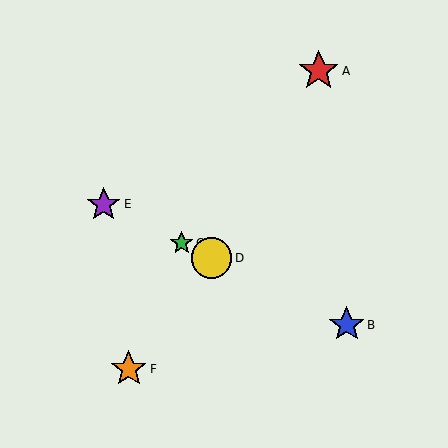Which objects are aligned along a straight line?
Objects B, C, D, E are aligned along a straight line.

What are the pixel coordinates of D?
Object D is at (212, 258).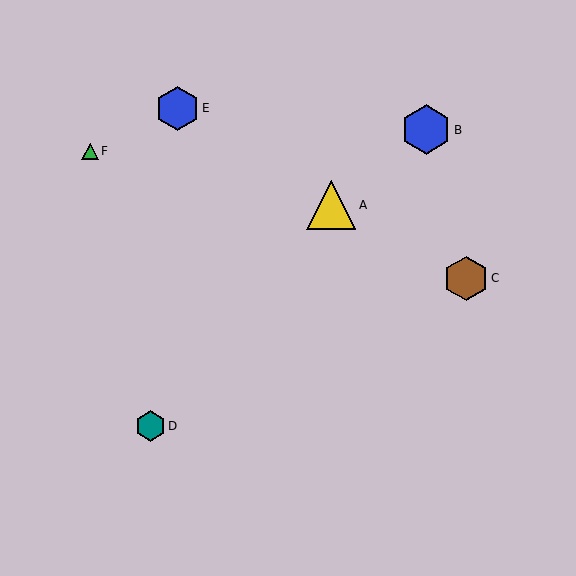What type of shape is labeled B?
Shape B is a blue hexagon.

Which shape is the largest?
The blue hexagon (labeled B) is the largest.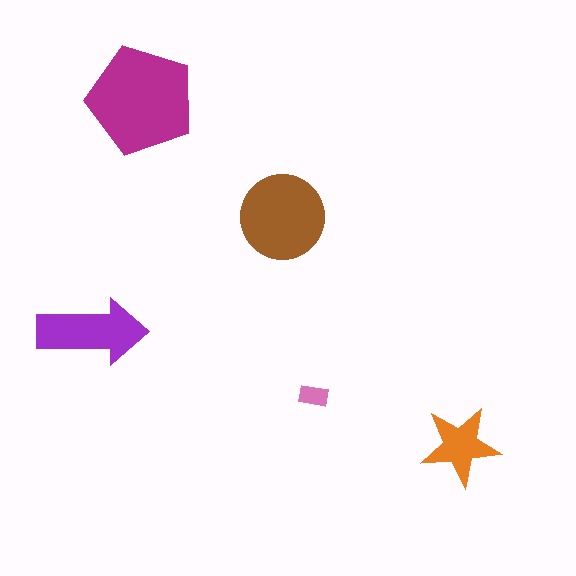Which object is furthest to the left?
The purple arrow is leftmost.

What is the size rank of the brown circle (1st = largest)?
2nd.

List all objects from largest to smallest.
The magenta pentagon, the brown circle, the purple arrow, the orange star, the pink rectangle.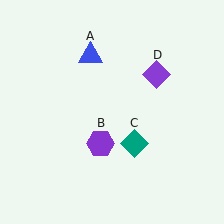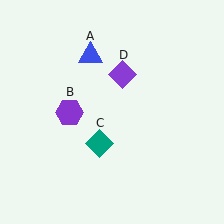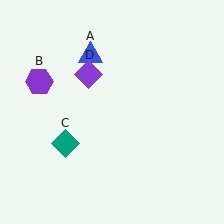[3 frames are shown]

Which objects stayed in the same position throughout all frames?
Blue triangle (object A) remained stationary.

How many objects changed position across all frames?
3 objects changed position: purple hexagon (object B), teal diamond (object C), purple diamond (object D).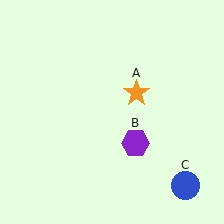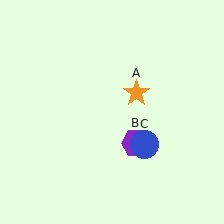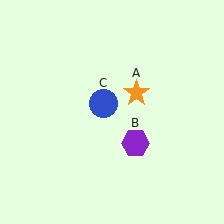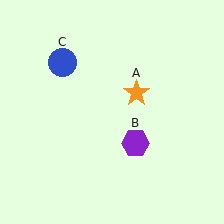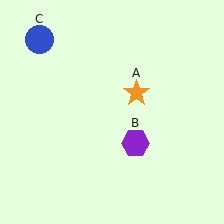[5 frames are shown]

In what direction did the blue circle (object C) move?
The blue circle (object C) moved up and to the left.